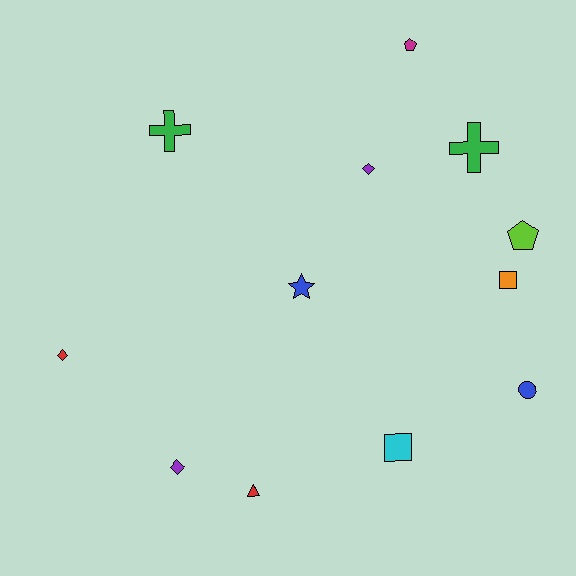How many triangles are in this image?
There is 1 triangle.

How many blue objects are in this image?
There are 2 blue objects.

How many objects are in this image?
There are 12 objects.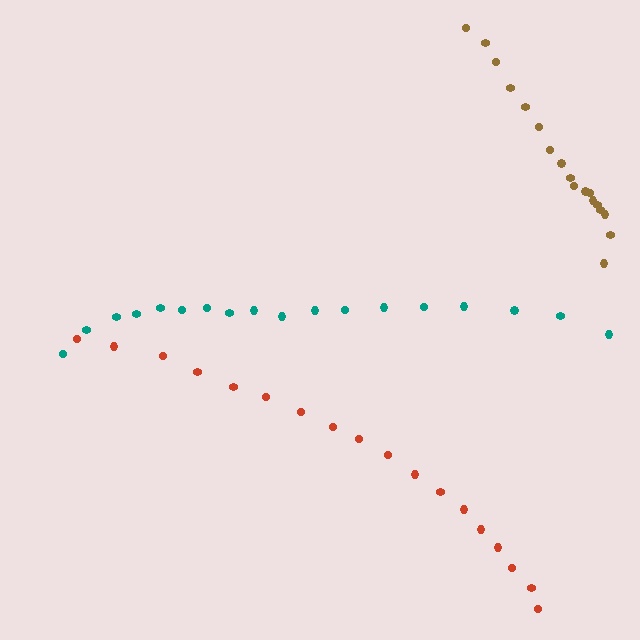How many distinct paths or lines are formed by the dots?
There are 3 distinct paths.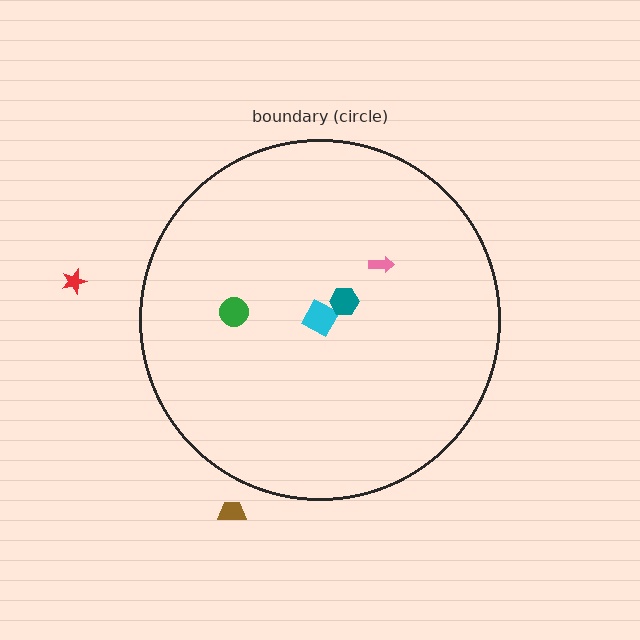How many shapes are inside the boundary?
4 inside, 2 outside.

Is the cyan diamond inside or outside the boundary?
Inside.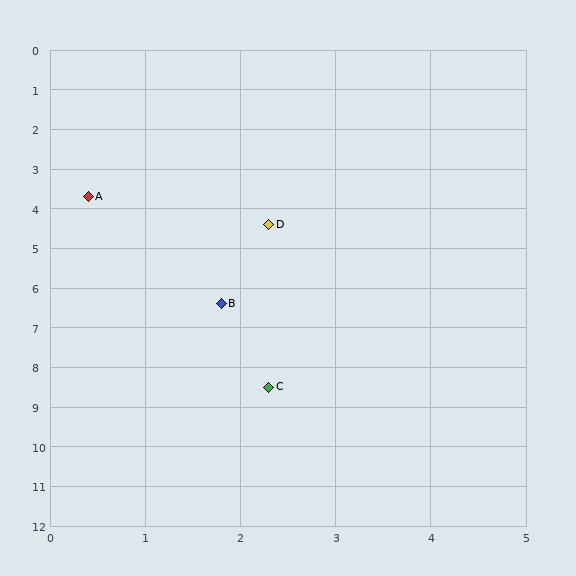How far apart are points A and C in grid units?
Points A and C are about 5.2 grid units apart.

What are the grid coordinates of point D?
Point D is at approximately (2.3, 4.4).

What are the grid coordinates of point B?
Point B is at approximately (1.8, 6.4).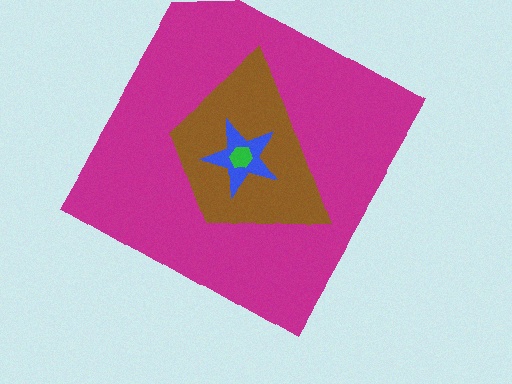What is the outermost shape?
The magenta square.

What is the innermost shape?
The green hexagon.